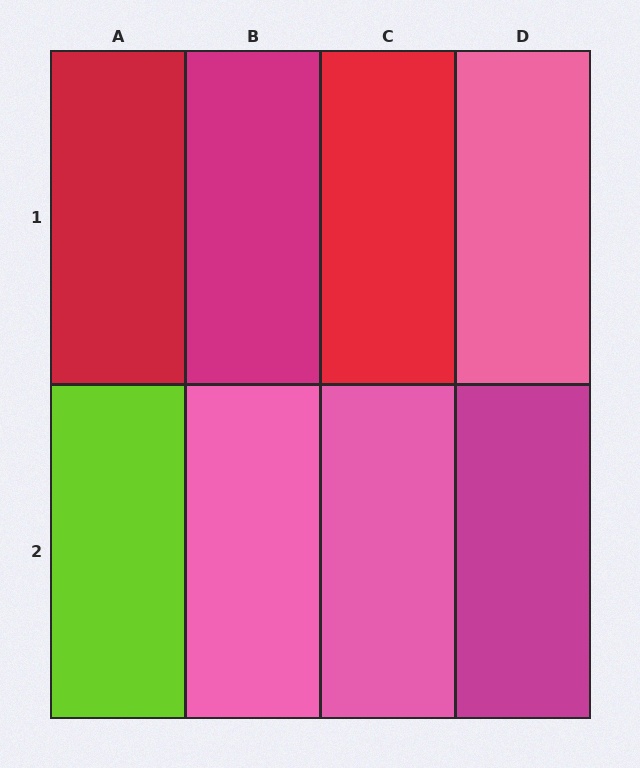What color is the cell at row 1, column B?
Magenta.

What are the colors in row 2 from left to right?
Lime, pink, pink, magenta.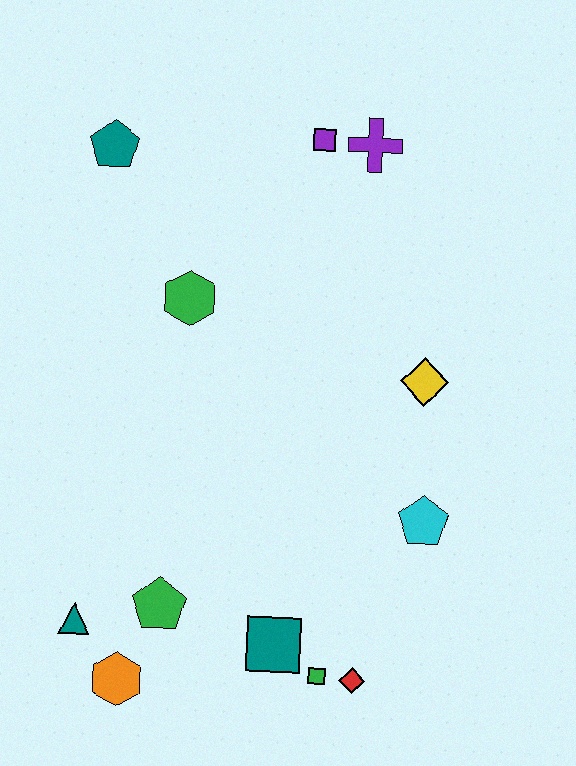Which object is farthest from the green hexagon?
The red diamond is farthest from the green hexagon.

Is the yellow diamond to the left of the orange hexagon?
No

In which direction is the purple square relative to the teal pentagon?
The purple square is to the right of the teal pentagon.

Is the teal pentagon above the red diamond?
Yes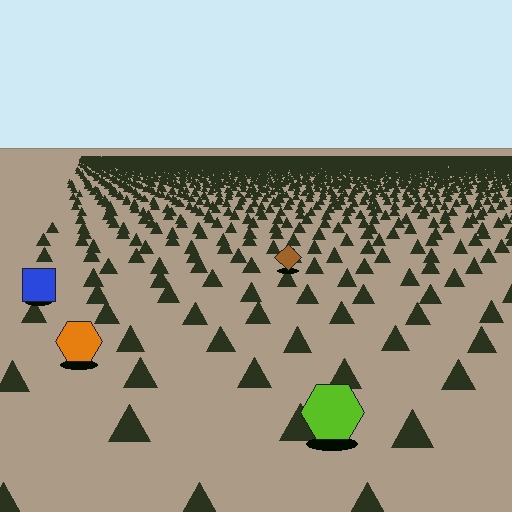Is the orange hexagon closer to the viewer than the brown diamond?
Yes. The orange hexagon is closer — you can tell from the texture gradient: the ground texture is coarser near it.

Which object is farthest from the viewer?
The brown diamond is farthest from the viewer. It appears smaller and the ground texture around it is denser.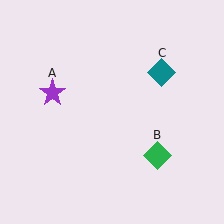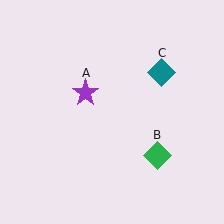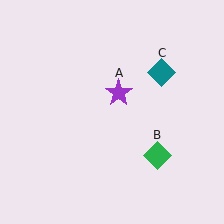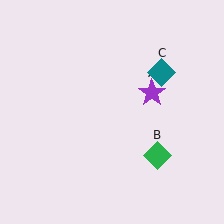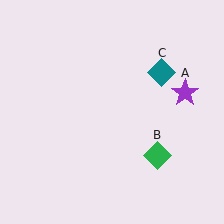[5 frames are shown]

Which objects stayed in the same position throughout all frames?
Green diamond (object B) and teal diamond (object C) remained stationary.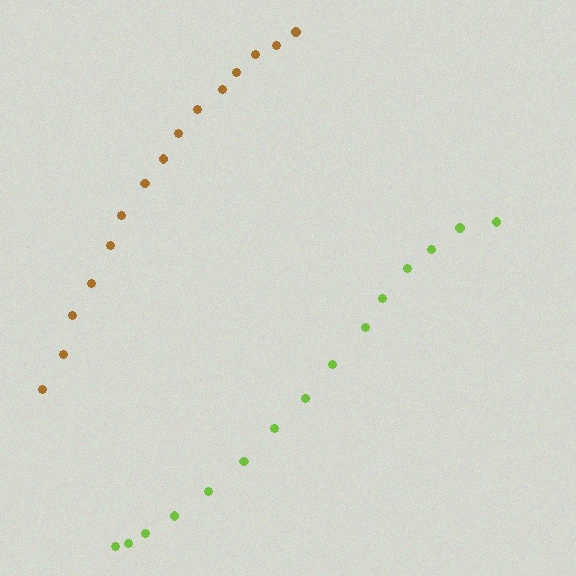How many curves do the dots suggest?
There are 2 distinct paths.